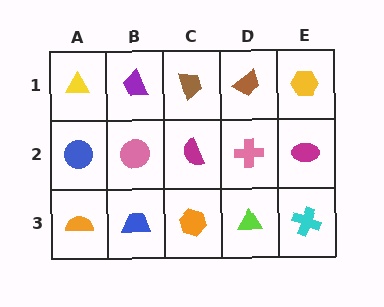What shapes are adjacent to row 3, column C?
A magenta semicircle (row 2, column C), a blue trapezoid (row 3, column B), a lime triangle (row 3, column D).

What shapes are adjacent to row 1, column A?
A blue circle (row 2, column A), a purple trapezoid (row 1, column B).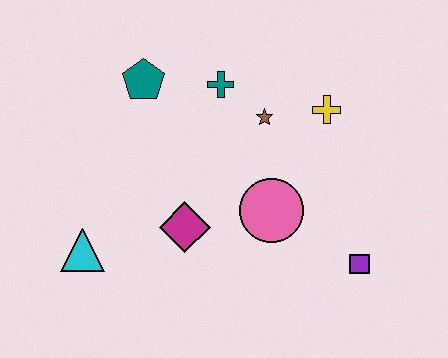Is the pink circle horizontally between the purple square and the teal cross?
Yes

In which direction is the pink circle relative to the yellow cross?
The pink circle is below the yellow cross.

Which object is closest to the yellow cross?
The brown star is closest to the yellow cross.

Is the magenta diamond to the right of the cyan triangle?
Yes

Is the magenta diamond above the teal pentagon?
No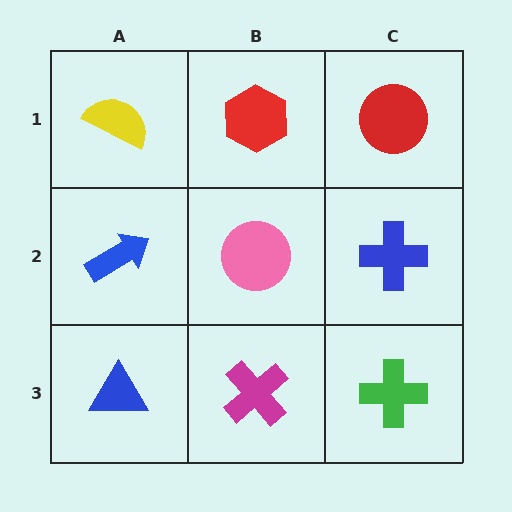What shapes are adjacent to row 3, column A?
A blue arrow (row 2, column A), a magenta cross (row 3, column B).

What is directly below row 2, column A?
A blue triangle.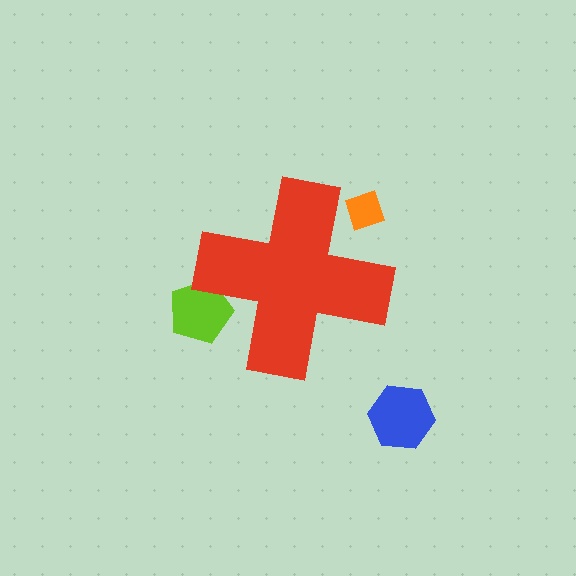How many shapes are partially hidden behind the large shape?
2 shapes are partially hidden.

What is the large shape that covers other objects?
A red cross.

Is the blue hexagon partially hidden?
No, the blue hexagon is fully visible.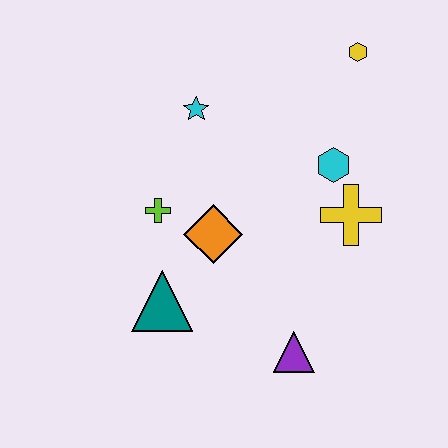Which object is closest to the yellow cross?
The cyan hexagon is closest to the yellow cross.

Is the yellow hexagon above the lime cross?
Yes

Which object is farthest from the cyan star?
The purple triangle is farthest from the cyan star.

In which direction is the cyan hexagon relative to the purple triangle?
The cyan hexagon is above the purple triangle.